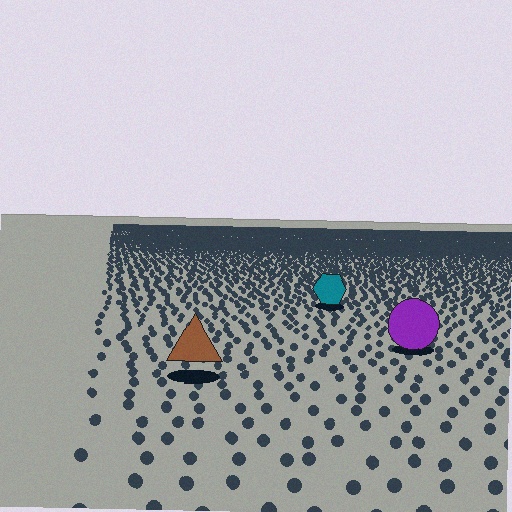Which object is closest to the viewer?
The brown triangle is closest. The texture marks near it are larger and more spread out.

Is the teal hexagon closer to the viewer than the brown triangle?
No. The brown triangle is closer — you can tell from the texture gradient: the ground texture is coarser near it.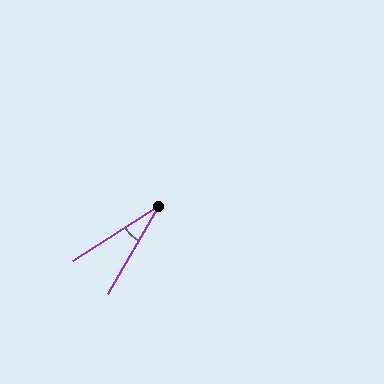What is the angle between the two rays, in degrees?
Approximately 27 degrees.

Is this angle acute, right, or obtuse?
It is acute.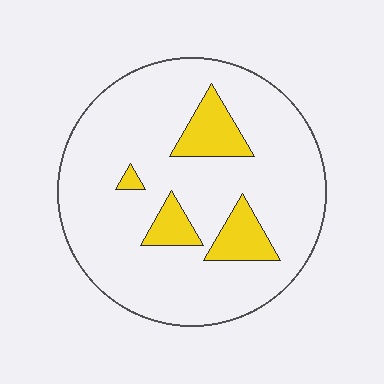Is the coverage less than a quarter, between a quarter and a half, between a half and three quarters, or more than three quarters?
Less than a quarter.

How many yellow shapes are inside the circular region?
4.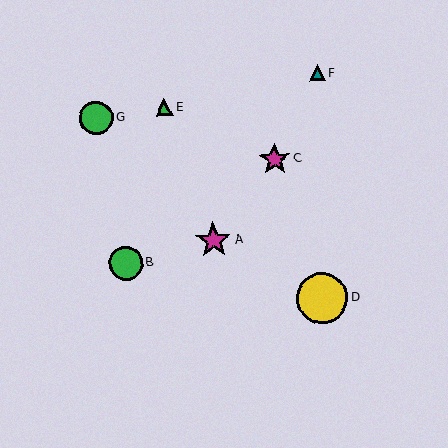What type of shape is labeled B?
Shape B is a green circle.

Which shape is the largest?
The yellow circle (labeled D) is the largest.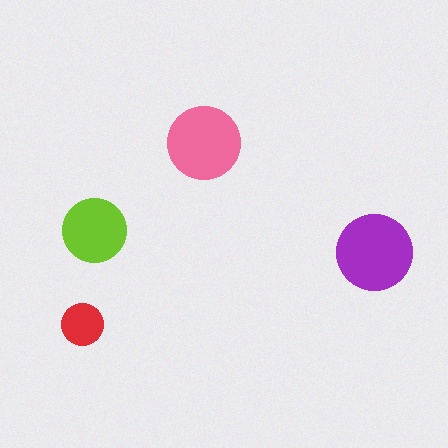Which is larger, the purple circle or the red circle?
The purple one.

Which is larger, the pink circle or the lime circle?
The pink one.